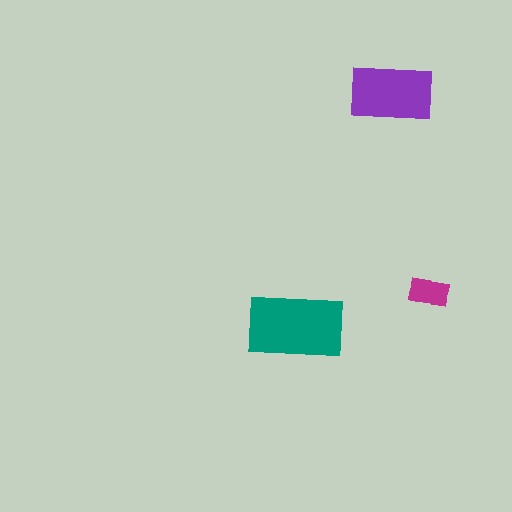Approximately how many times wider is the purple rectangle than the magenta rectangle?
About 2 times wider.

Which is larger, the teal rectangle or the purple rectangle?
The teal one.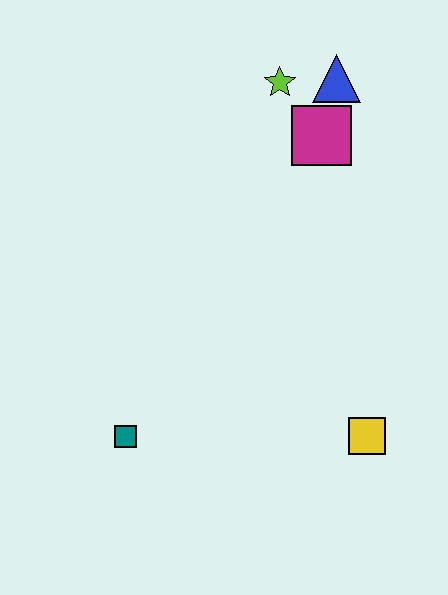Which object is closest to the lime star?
The blue triangle is closest to the lime star.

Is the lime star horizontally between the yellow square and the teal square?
Yes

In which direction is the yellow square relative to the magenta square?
The yellow square is below the magenta square.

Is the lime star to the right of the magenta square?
No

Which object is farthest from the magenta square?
The teal square is farthest from the magenta square.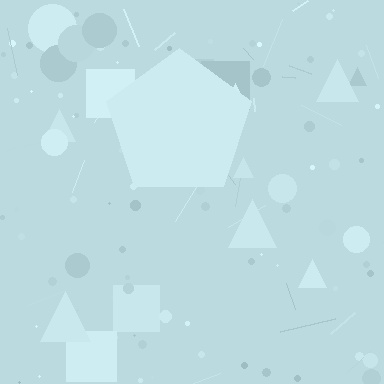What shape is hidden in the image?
A pentagon is hidden in the image.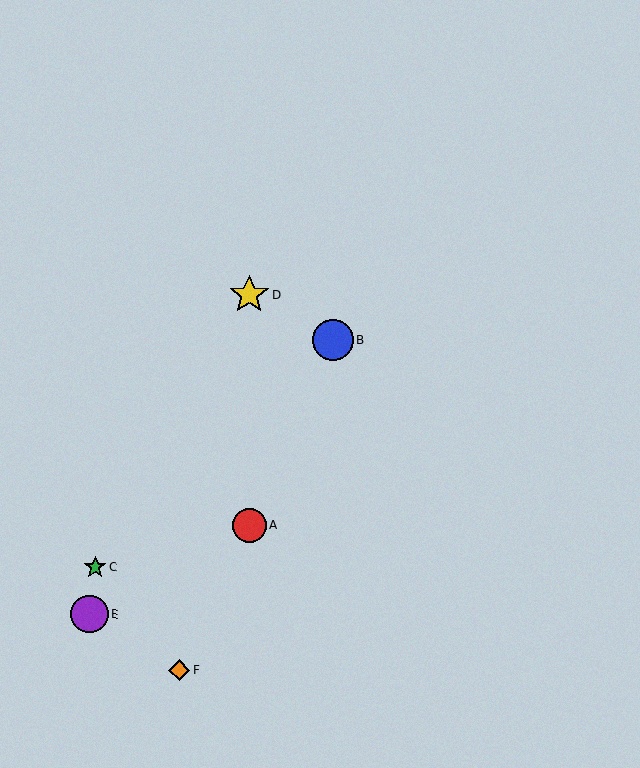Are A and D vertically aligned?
Yes, both are at x≈249.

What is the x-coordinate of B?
Object B is at x≈333.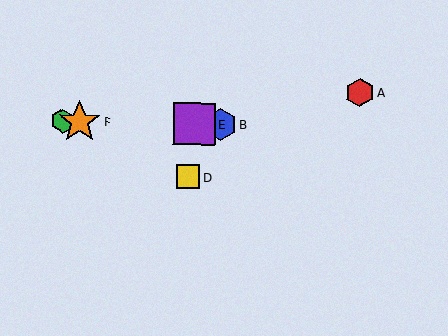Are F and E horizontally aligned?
Yes, both are at y≈122.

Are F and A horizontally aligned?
No, F is at y≈122 and A is at y≈92.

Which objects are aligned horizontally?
Objects B, C, E, F are aligned horizontally.